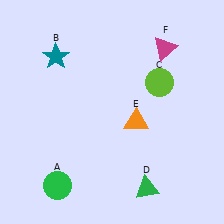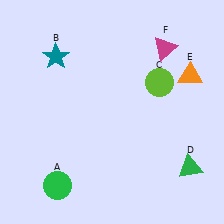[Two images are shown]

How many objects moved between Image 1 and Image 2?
2 objects moved between the two images.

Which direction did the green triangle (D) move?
The green triangle (D) moved right.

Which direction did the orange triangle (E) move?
The orange triangle (E) moved right.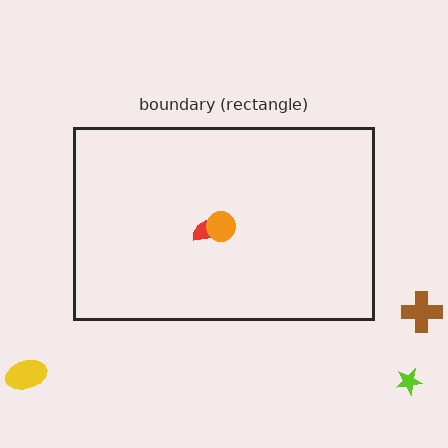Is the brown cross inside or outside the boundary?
Outside.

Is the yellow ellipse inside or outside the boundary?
Outside.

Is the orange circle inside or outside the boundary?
Inside.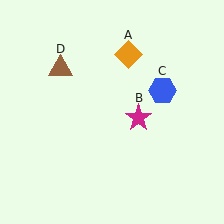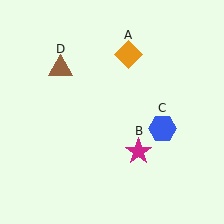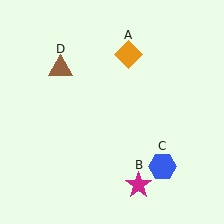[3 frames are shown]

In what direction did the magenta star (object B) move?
The magenta star (object B) moved down.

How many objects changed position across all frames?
2 objects changed position: magenta star (object B), blue hexagon (object C).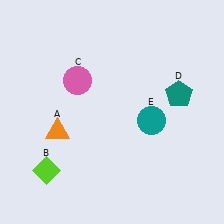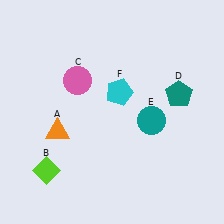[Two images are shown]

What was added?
A cyan pentagon (F) was added in Image 2.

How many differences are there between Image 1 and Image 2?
There is 1 difference between the two images.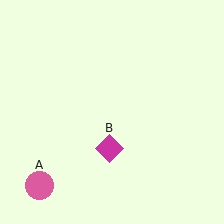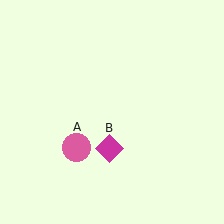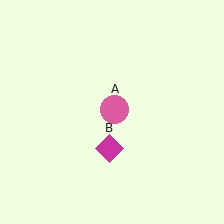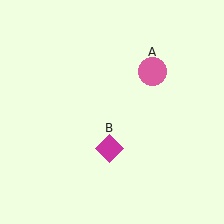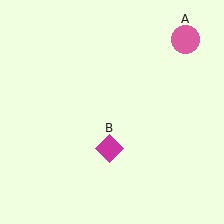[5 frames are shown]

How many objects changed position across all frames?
1 object changed position: pink circle (object A).